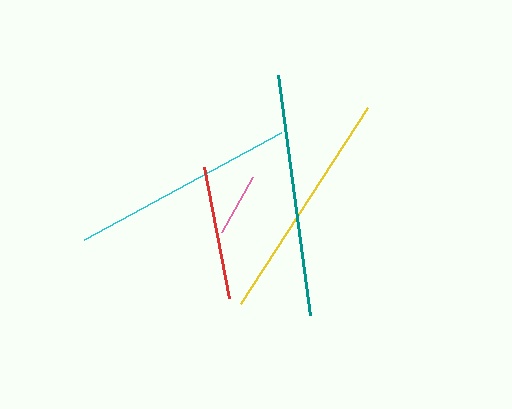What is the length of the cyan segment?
The cyan segment is approximately 224 pixels long.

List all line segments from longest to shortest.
From longest to shortest: teal, yellow, cyan, red, pink.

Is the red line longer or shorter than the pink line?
The red line is longer than the pink line.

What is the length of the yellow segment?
The yellow segment is approximately 233 pixels long.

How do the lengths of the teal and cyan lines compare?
The teal and cyan lines are approximately the same length.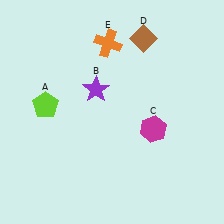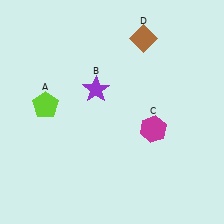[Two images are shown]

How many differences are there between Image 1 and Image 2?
There is 1 difference between the two images.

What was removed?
The orange cross (E) was removed in Image 2.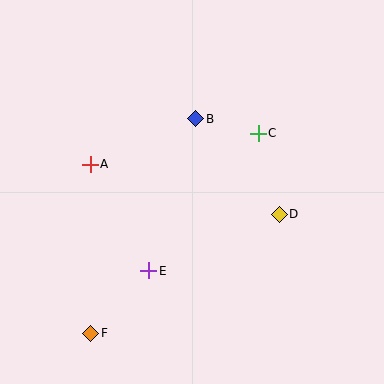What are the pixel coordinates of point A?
Point A is at (90, 164).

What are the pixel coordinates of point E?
Point E is at (149, 271).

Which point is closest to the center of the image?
Point B at (196, 119) is closest to the center.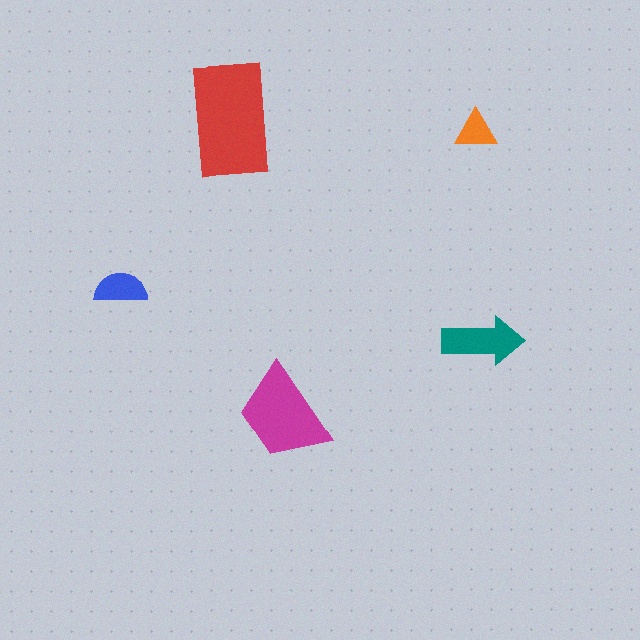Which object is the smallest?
The orange triangle.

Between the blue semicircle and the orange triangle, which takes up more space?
The blue semicircle.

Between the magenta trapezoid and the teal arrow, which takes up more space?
The magenta trapezoid.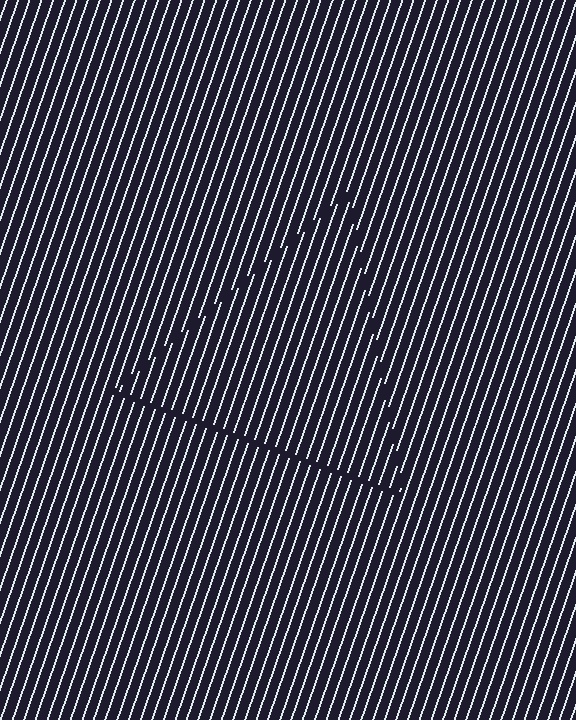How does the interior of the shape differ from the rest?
The interior of the shape contains the same grating, shifted by half a period — the contour is defined by the phase discontinuity where line-ends from the inner and outer gratings abut.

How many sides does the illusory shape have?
3 sides — the line-ends trace a triangle.